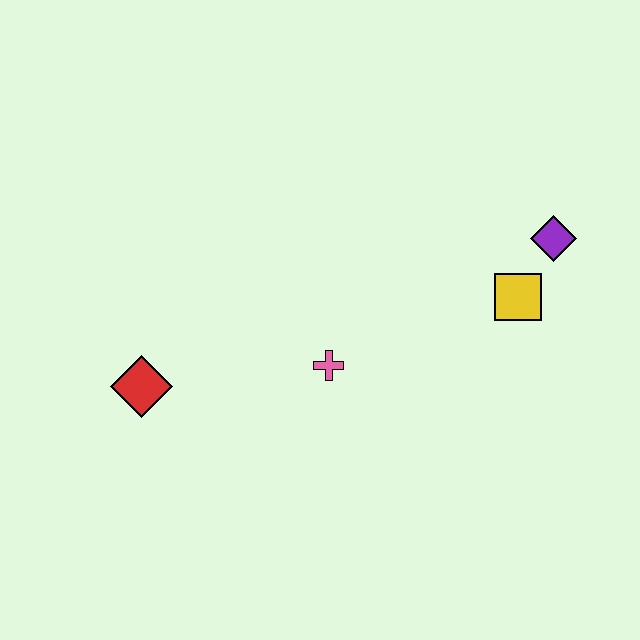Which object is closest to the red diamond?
The pink cross is closest to the red diamond.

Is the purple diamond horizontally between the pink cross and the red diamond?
No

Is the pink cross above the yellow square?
No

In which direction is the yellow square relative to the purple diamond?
The yellow square is below the purple diamond.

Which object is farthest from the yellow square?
The red diamond is farthest from the yellow square.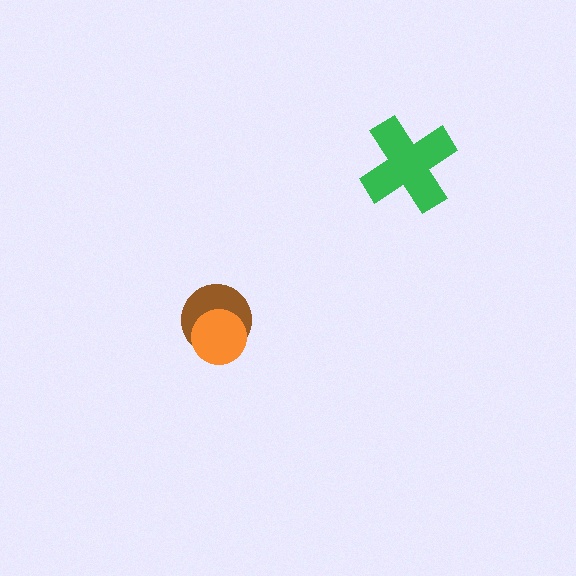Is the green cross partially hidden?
No, no other shape covers it.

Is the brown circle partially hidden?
Yes, it is partially covered by another shape.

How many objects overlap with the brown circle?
1 object overlaps with the brown circle.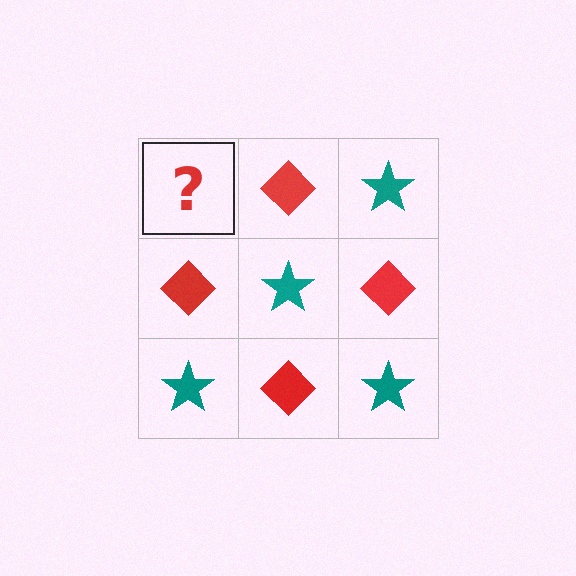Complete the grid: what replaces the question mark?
The question mark should be replaced with a teal star.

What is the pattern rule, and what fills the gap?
The rule is that it alternates teal star and red diamond in a checkerboard pattern. The gap should be filled with a teal star.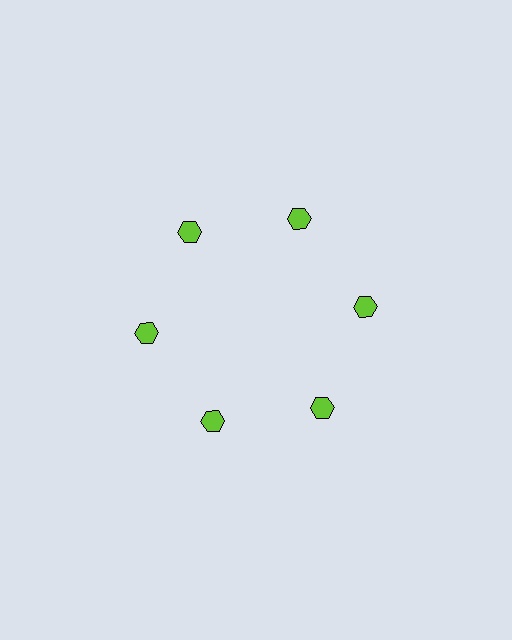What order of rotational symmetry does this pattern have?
This pattern has 6-fold rotational symmetry.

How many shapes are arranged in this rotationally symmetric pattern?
There are 6 shapes, arranged in 6 groups of 1.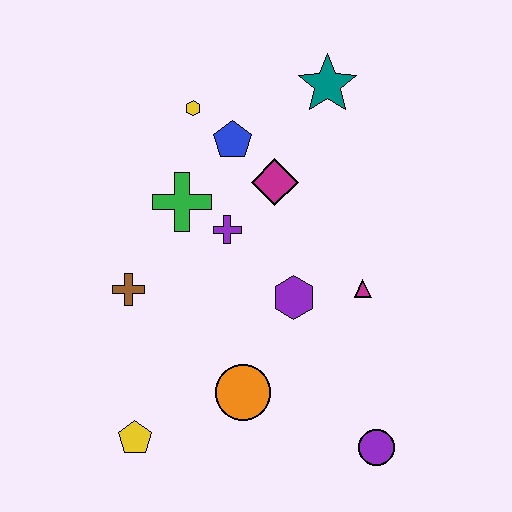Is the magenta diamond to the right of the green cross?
Yes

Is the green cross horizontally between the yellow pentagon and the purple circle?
Yes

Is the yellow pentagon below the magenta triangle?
Yes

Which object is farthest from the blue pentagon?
The purple circle is farthest from the blue pentagon.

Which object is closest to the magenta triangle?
The purple hexagon is closest to the magenta triangle.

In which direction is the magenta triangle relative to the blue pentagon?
The magenta triangle is below the blue pentagon.